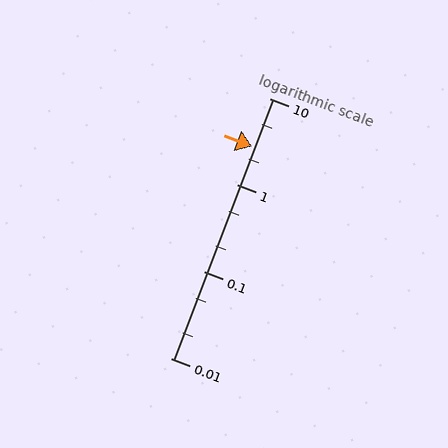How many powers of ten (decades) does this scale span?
The scale spans 3 decades, from 0.01 to 10.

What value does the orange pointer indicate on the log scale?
The pointer indicates approximately 2.8.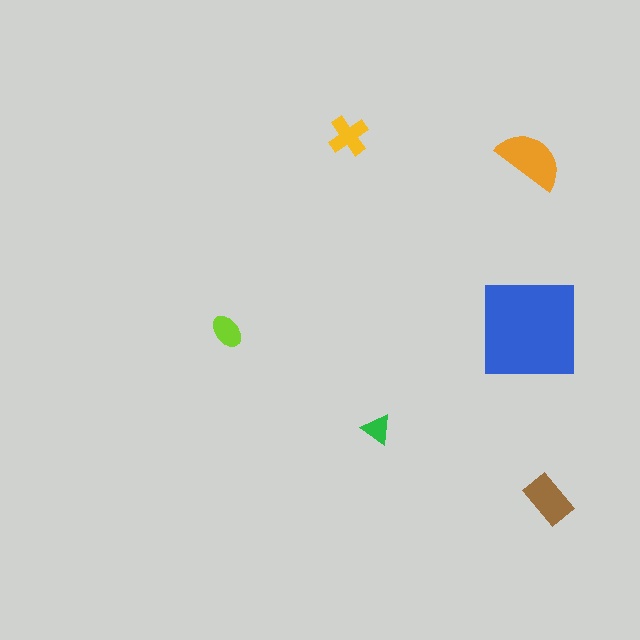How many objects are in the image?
There are 6 objects in the image.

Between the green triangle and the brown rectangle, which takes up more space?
The brown rectangle.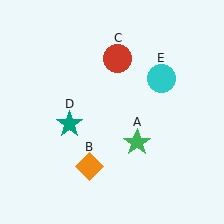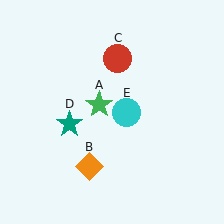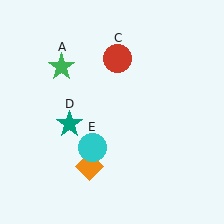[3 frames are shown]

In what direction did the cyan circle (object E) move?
The cyan circle (object E) moved down and to the left.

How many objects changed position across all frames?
2 objects changed position: green star (object A), cyan circle (object E).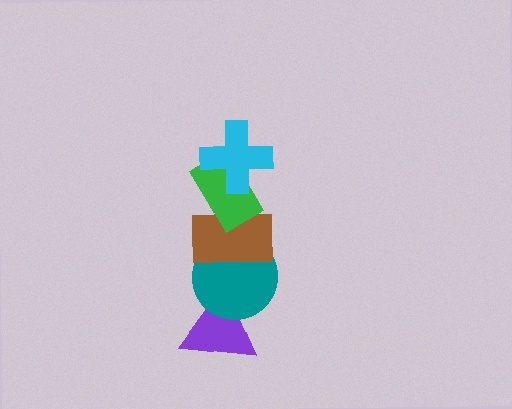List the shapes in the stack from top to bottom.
From top to bottom: the cyan cross, the green rectangle, the brown rectangle, the teal circle, the purple triangle.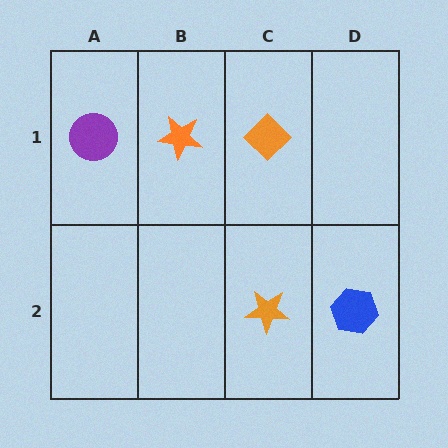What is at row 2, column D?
A blue hexagon.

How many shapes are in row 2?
2 shapes.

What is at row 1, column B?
An orange star.